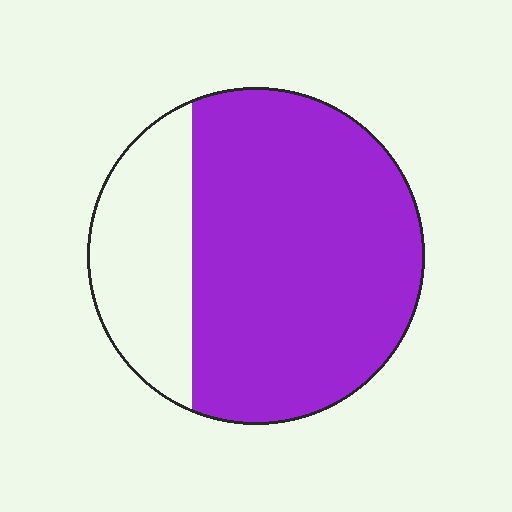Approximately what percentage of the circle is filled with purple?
Approximately 75%.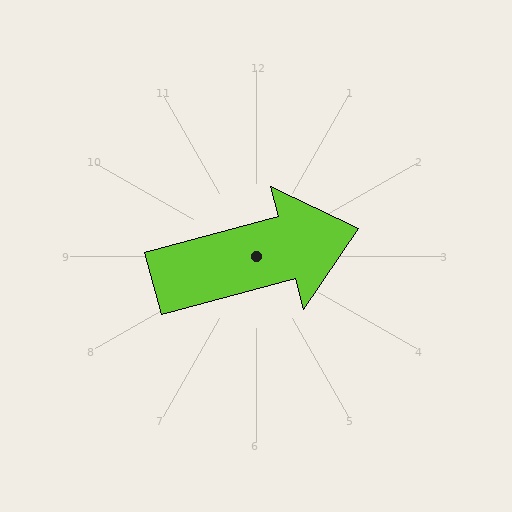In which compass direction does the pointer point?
East.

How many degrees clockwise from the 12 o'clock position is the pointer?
Approximately 75 degrees.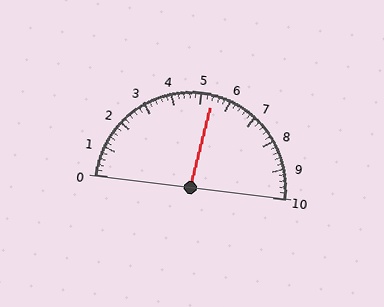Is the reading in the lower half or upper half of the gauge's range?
The reading is in the upper half of the range (0 to 10).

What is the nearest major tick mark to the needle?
The nearest major tick mark is 5.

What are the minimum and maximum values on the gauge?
The gauge ranges from 0 to 10.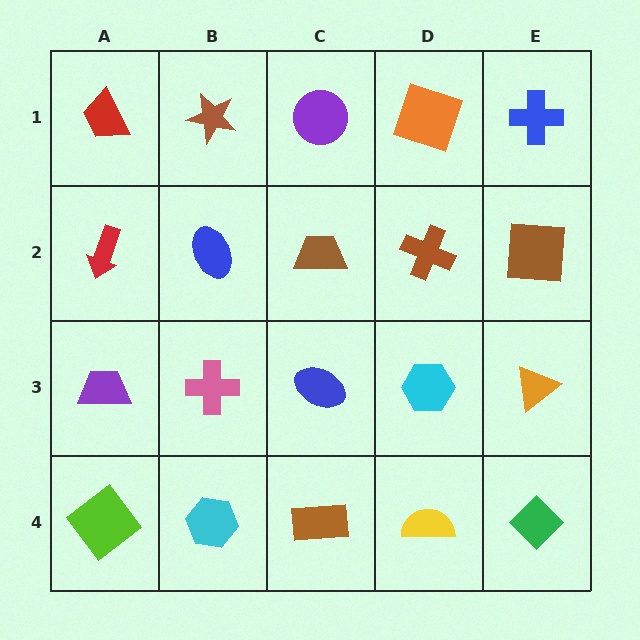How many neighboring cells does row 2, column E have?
3.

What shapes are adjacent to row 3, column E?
A brown square (row 2, column E), a green diamond (row 4, column E), a cyan hexagon (row 3, column D).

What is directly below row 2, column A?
A purple trapezoid.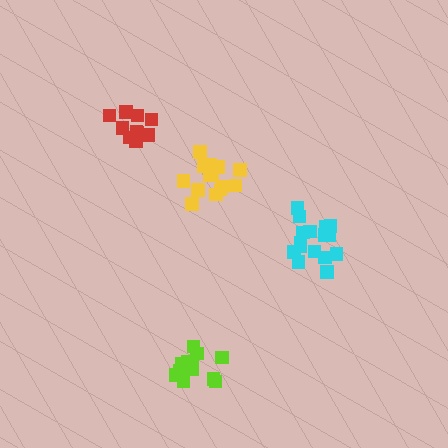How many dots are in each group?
Group 1: 15 dots, Group 2: 13 dots, Group 3: 16 dots, Group 4: 10 dots (54 total).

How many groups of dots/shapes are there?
There are 4 groups.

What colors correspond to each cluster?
The clusters are colored: yellow, lime, cyan, red.